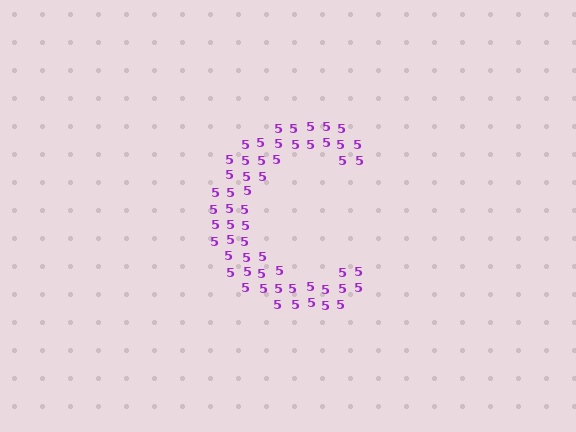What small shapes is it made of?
It is made of small digit 5's.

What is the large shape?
The large shape is the letter C.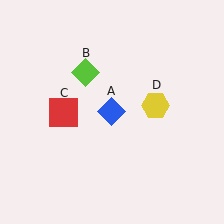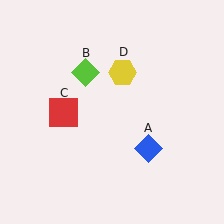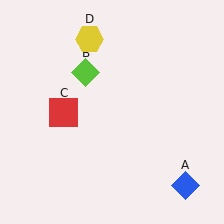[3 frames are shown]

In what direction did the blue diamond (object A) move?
The blue diamond (object A) moved down and to the right.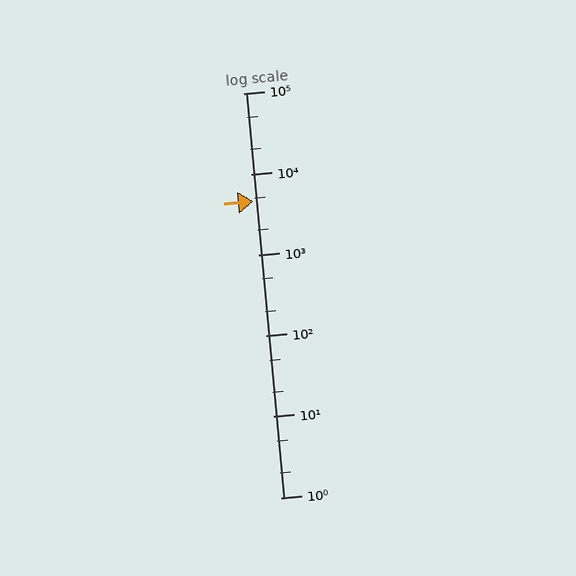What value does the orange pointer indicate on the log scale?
The pointer indicates approximately 4600.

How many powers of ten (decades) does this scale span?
The scale spans 5 decades, from 1 to 100000.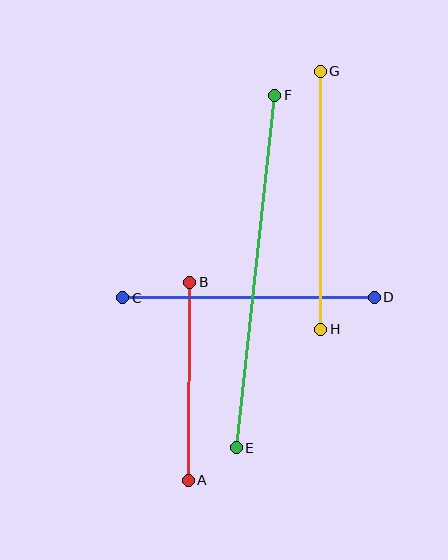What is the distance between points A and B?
The distance is approximately 198 pixels.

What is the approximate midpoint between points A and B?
The midpoint is at approximately (189, 381) pixels.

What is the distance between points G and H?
The distance is approximately 258 pixels.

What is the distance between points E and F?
The distance is approximately 355 pixels.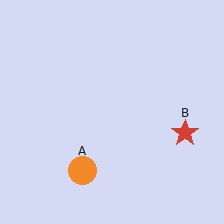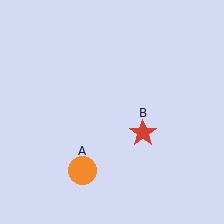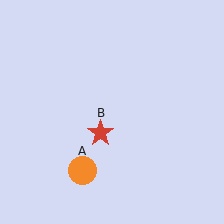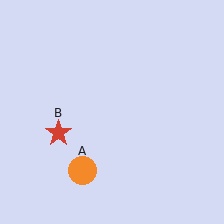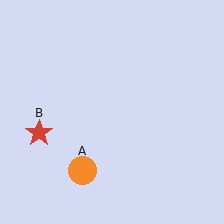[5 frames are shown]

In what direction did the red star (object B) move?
The red star (object B) moved left.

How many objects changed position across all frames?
1 object changed position: red star (object B).